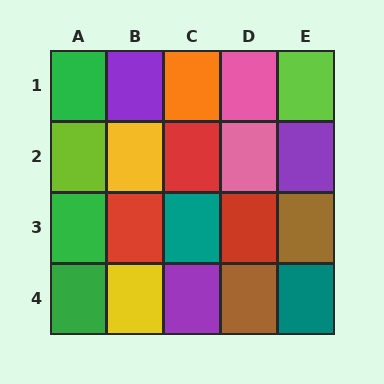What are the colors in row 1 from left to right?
Green, purple, orange, pink, lime.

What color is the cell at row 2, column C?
Red.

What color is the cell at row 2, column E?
Purple.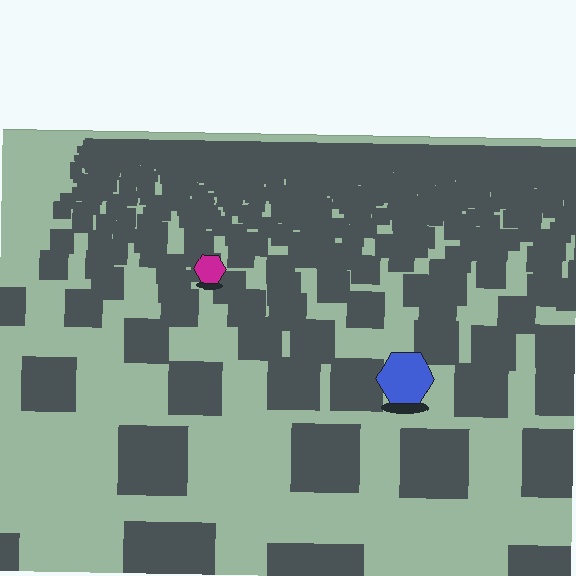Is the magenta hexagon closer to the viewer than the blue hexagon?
No. The blue hexagon is closer — you can tell from the texture gradient: the ground texture is coarser near it.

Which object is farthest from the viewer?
The magenta hexagon is farthest from the viewer. It appears smaller and the ground texture around it is denser.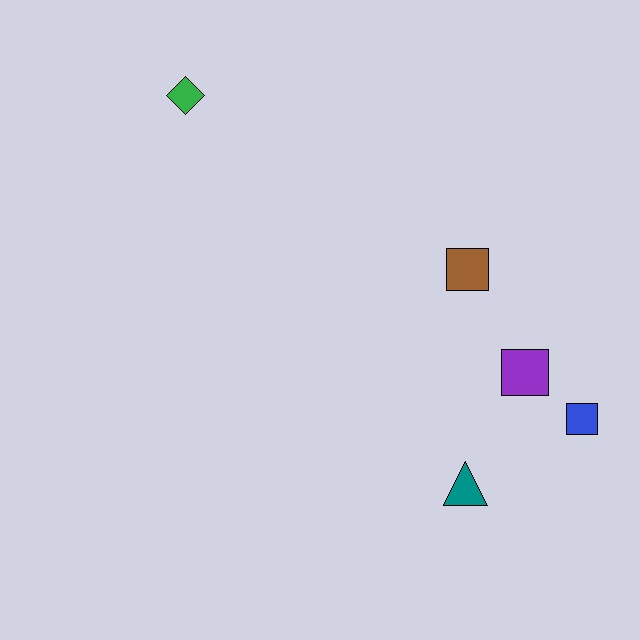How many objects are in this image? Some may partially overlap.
There are 5 objects.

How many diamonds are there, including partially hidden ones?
There is 1 diamond.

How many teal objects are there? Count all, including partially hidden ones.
There is 1 teal object.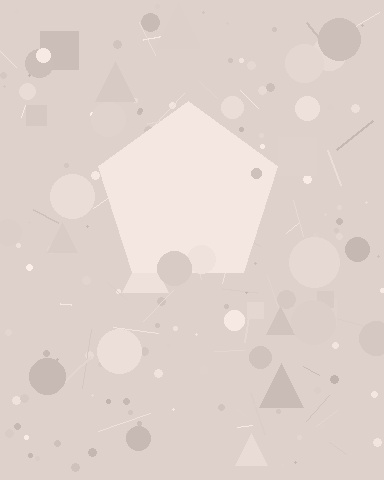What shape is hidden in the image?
A pentagon is hidden in the image.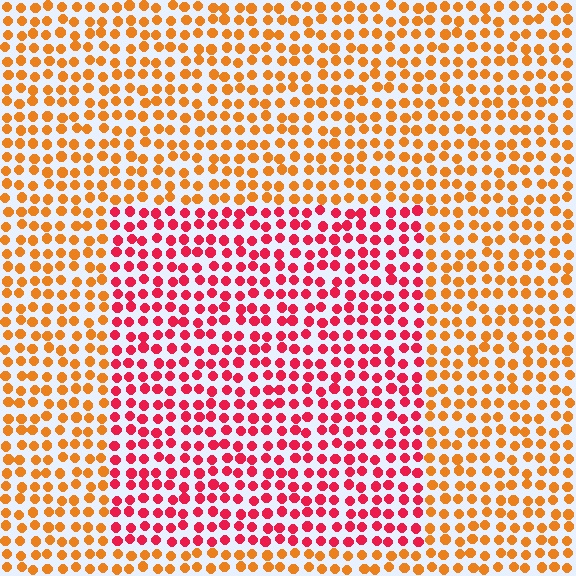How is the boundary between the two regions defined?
The boundary is defined purely by a slight shift in hue (about 43 degrees). Spacing, size, and orientation are identical on both sides.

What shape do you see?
I see a rectangle.